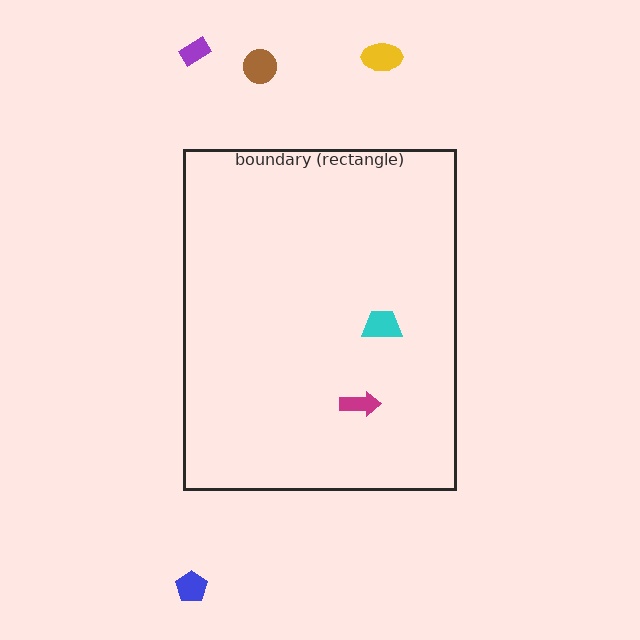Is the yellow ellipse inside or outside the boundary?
Outside.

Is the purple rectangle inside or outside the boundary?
Outside.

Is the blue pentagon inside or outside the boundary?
Outside.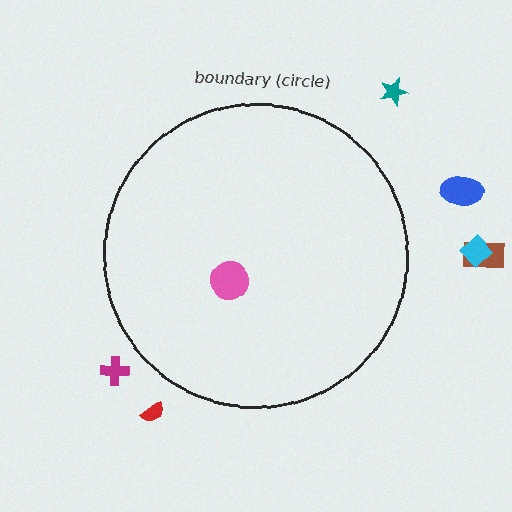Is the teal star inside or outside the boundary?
Outside.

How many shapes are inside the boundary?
1 inside, 6 outside.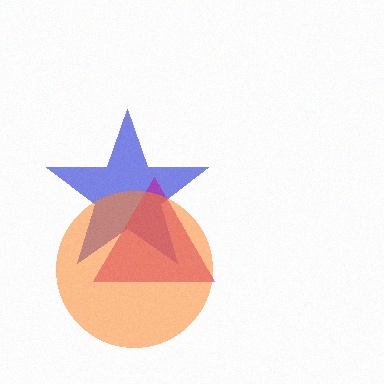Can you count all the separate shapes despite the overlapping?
Yes, there are 3 separate shapes.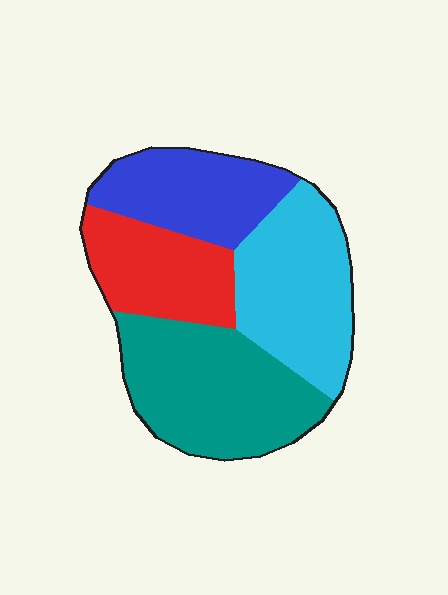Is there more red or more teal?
Teal.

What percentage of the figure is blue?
Blue covers roughly 20% of the figure.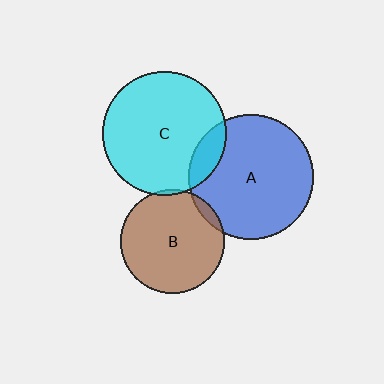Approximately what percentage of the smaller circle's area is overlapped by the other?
Approximately 5%.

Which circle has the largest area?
Circle A (blue).